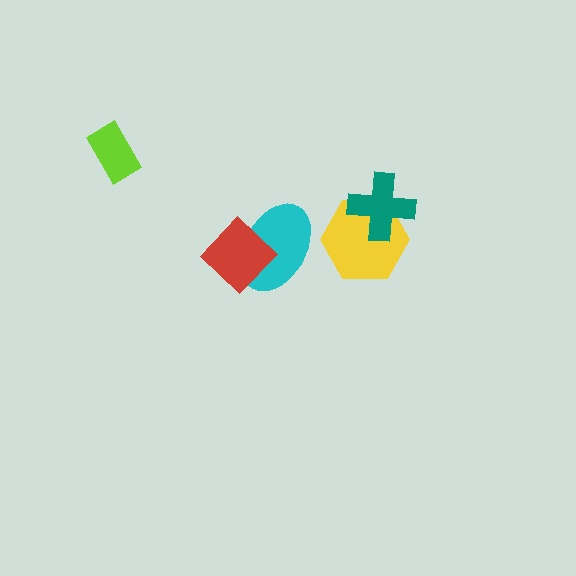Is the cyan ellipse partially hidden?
Yes, it is partially covered by another shape.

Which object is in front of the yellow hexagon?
The teal cross is in front of the yellow hexagon.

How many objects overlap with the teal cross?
1 object overlaps with the teal cross.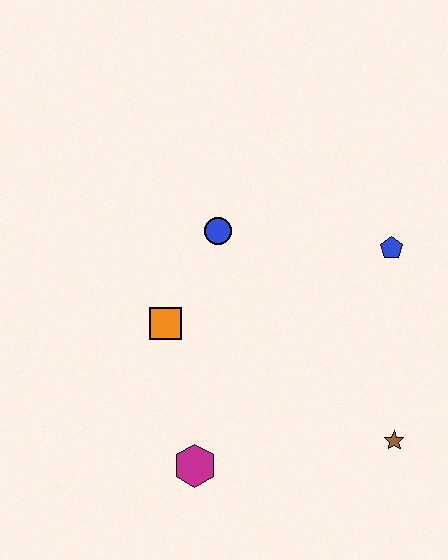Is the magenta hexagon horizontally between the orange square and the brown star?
Yes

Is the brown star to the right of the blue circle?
Yes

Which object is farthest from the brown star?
The blue circle is farthest from the brown star.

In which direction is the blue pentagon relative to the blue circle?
The blue pentagon is to the right of the blue circle.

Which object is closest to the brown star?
The blue pentagon is closest to the brown star.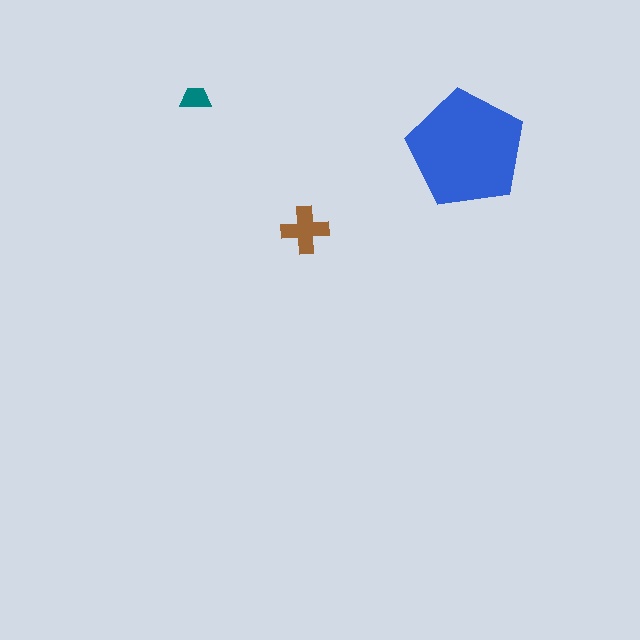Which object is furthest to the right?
The blue pentagon is rightmost.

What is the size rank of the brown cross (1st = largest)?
2nd.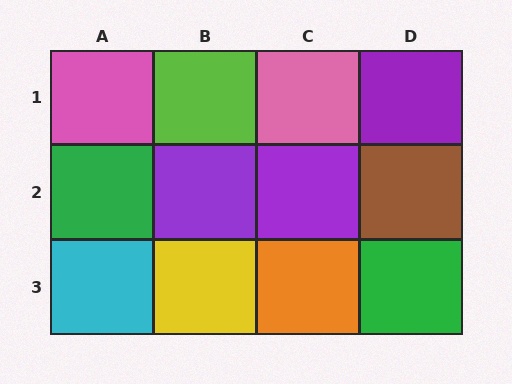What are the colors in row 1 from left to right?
Pink, lime, pink, purple.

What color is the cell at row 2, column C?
Purple.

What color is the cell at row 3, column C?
Orange.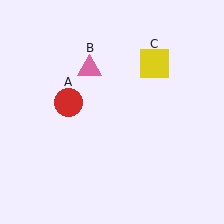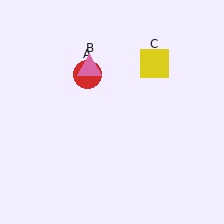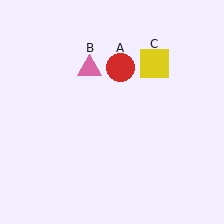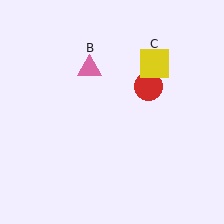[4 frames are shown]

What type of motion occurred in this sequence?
The red circle (object A) rotated clockwise around the center of the scene.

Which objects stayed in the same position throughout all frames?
Pink triangle (object B) and yellow square (object C) remained stationary.